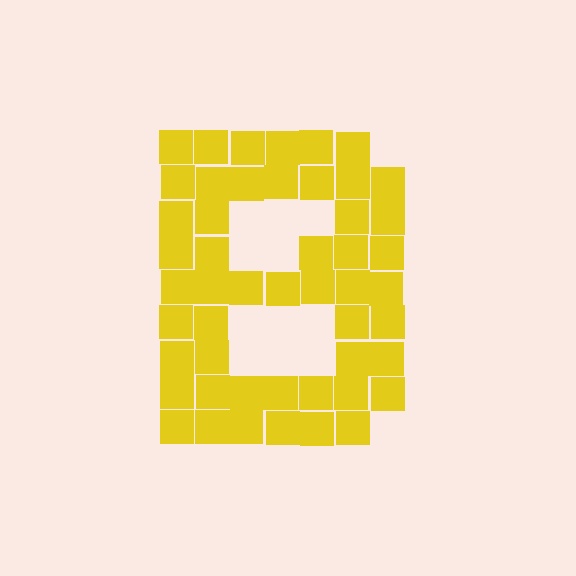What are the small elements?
The small elements are squares.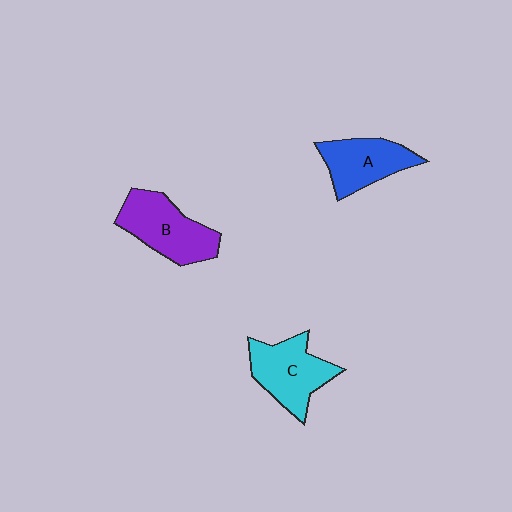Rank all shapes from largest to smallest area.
From largest to smallest: B (purple), C (cyan), A (blue).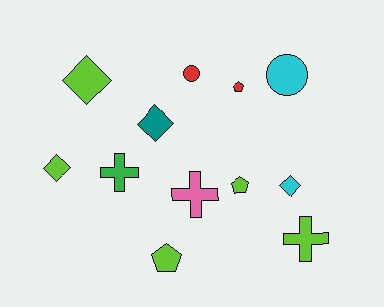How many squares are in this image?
There are no squares.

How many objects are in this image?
There are 12 objects.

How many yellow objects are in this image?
There are no yellow objects.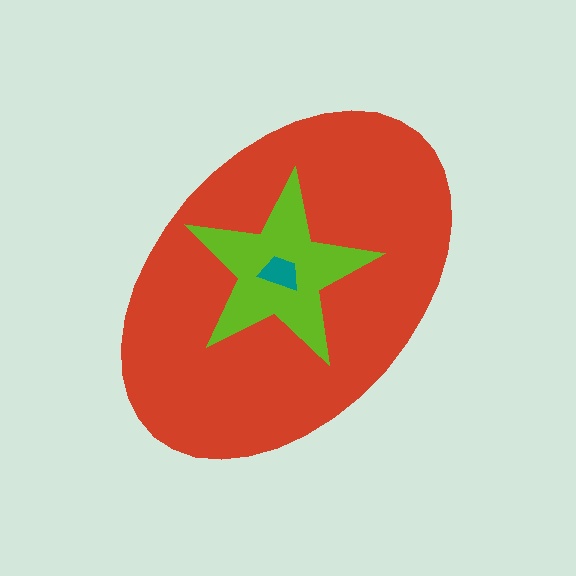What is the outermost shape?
The red ellipse.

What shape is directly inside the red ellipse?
The lime star.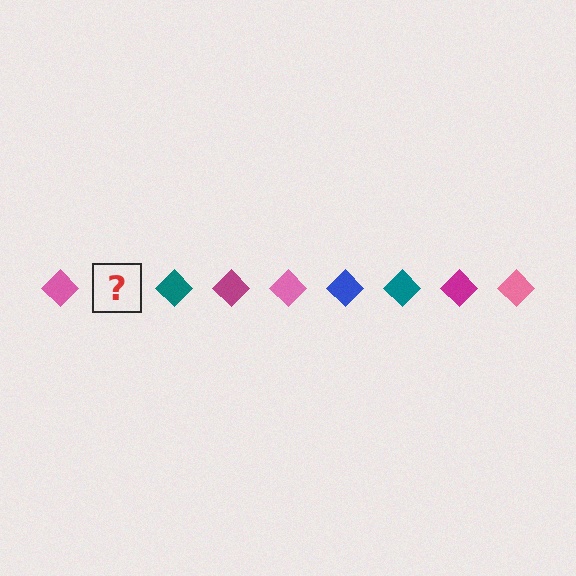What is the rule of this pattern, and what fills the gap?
The rule is that the pattern cycles through pink, blue, teal, magenta diamonds. The gap should be filled with a blue diamond.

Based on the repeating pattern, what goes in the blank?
The blank should be a blue diamond.